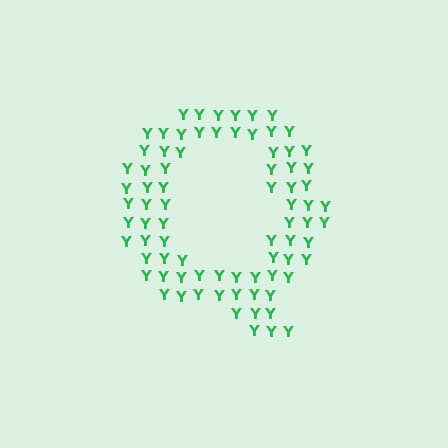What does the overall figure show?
The overall figure shows the letter Q.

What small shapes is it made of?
It is made of small letter Y's.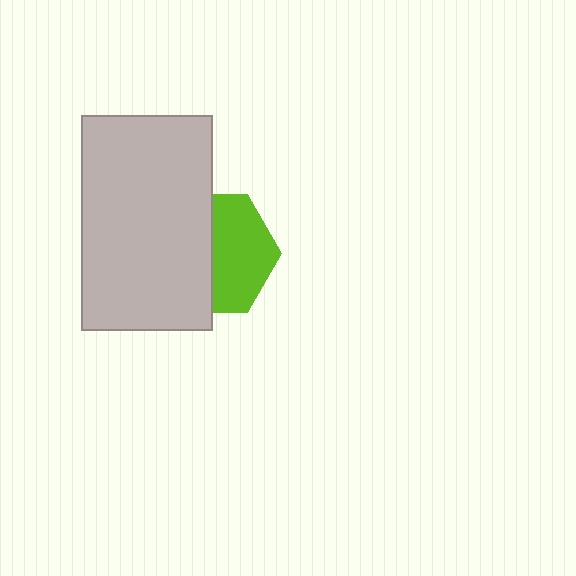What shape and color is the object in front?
The object in front is a light gray rectangle.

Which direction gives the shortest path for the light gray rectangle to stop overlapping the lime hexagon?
Moving left gives the shortest separation.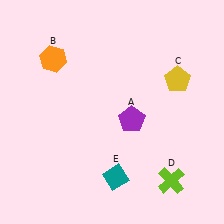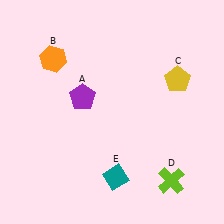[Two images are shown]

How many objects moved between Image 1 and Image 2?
1 object moved between the two images.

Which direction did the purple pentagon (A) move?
The purple pentagon (A) moved left.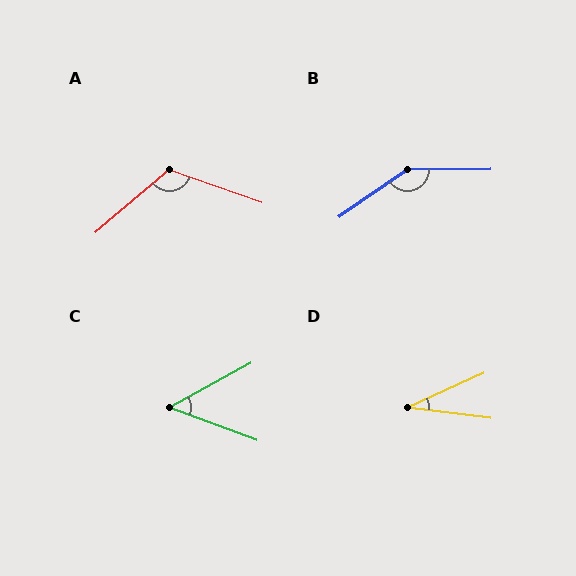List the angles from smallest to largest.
D (32°), C (48°), A (120°), B (145°).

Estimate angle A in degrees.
Approximately 120 degrees.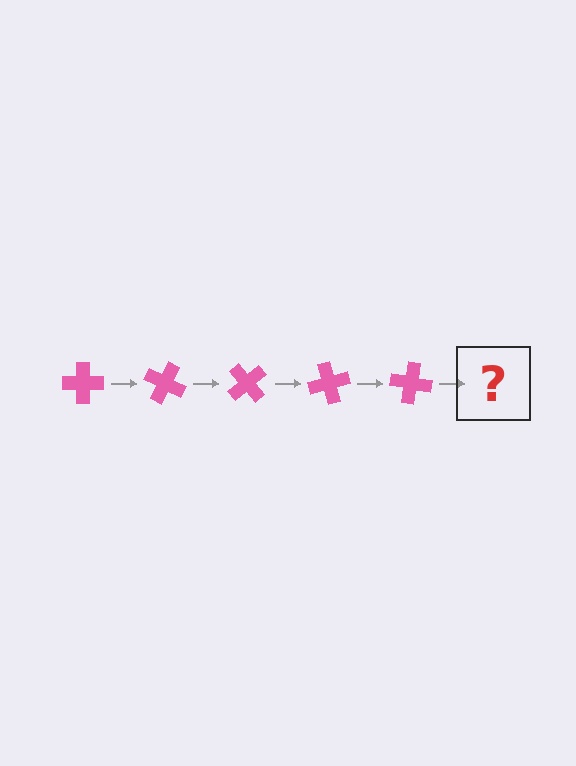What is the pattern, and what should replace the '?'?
The pattern is that the cross rotates 25 degrees each step. The '?' should be a pink cross rotated 125 degrees.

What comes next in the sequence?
The next element should be a pink cross rotated 125 degrees.